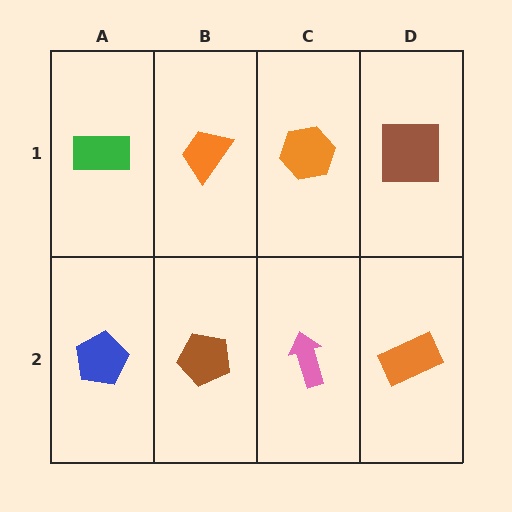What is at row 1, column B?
An orange trapezoid.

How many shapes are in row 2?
4 shapes.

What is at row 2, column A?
A blue pentagon.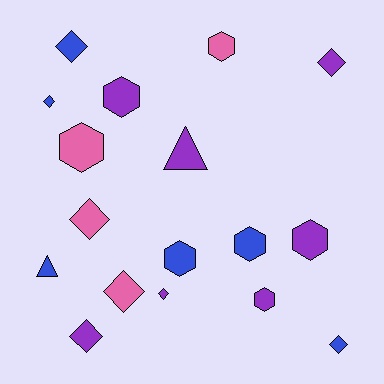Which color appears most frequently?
Purple, with 7 objects.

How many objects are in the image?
There are 17 objects.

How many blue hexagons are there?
There are 2 blue hexagons.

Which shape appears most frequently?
Diamond, with 8 objects.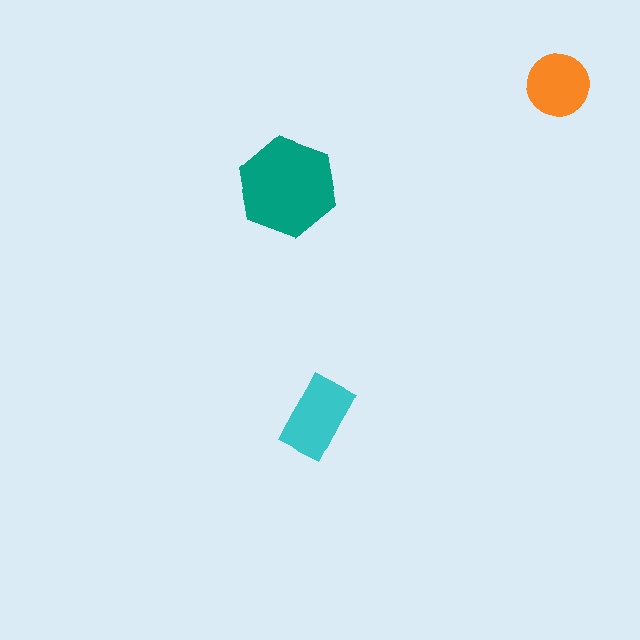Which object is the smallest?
The orange circle.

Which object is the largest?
The teal hexagon.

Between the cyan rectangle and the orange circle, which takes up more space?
The cyan rectangle.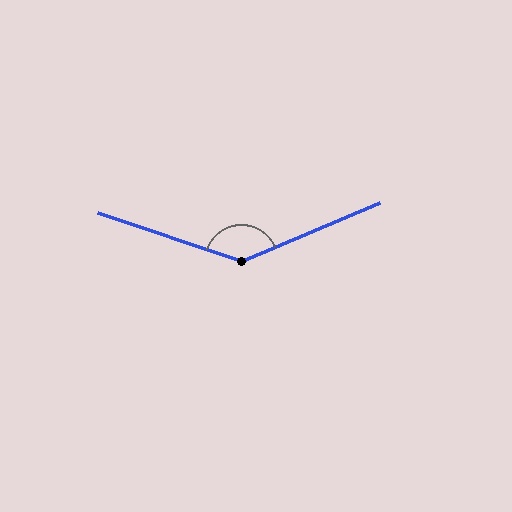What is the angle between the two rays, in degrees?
Approximately 138 degrees.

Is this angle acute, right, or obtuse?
It is obtuse.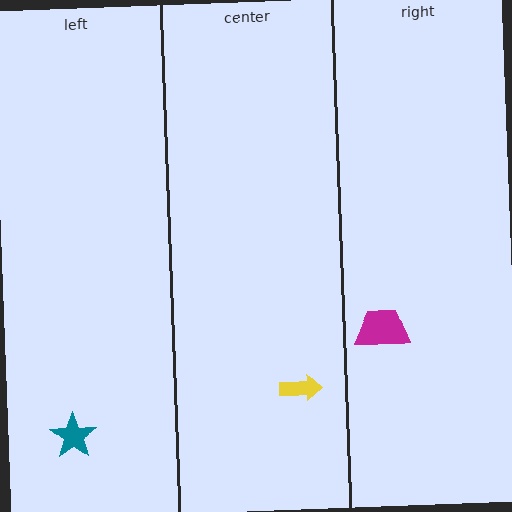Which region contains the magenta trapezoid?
The right region.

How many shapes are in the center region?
1.